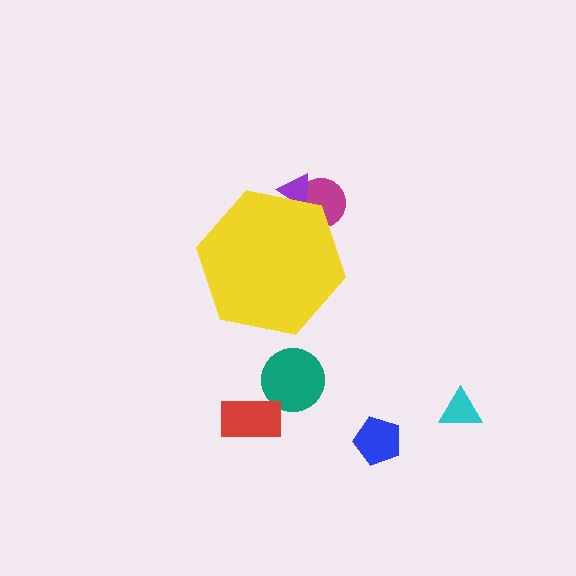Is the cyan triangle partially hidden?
No, the cyan triangle is fully visible.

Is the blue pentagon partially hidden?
No, the blue pentagon is fully visible.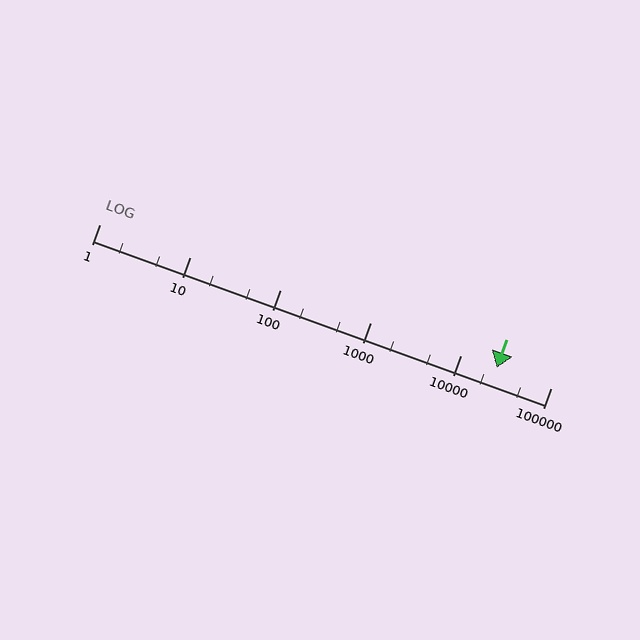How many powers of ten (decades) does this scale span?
The scale spans 5 decades, from 1 to 100000.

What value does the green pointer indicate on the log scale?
The pointer indicates approximately 25000.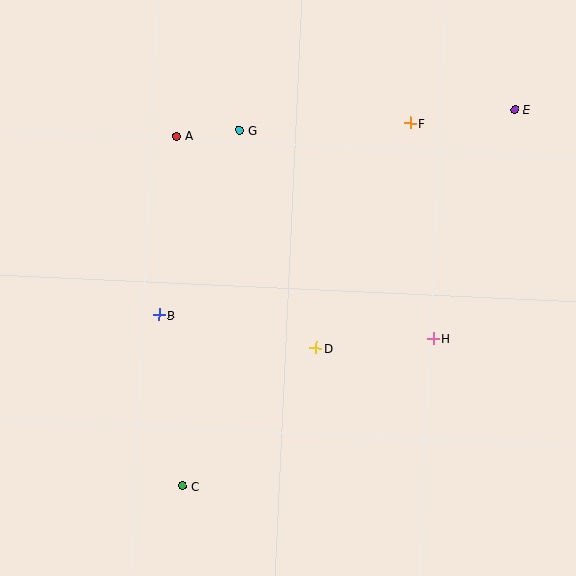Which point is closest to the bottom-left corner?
Point C is closest to the bottom-left corner.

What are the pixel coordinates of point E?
Point E is at (515, 110).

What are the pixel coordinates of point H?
Point H is at (433, 339).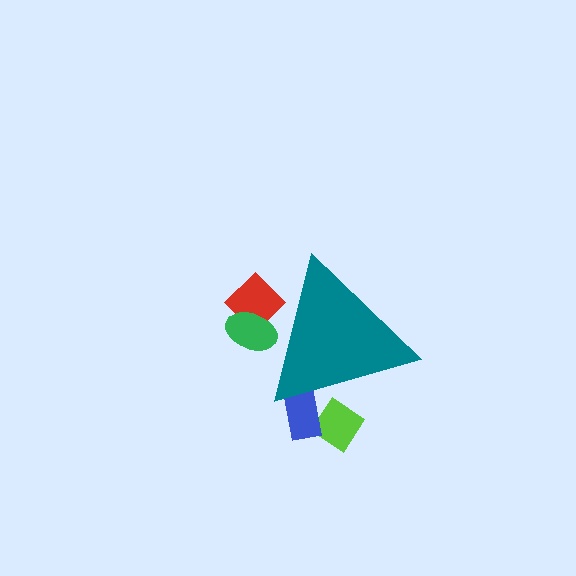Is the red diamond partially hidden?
Yes, the red diamond is partially hidden behind the teal triangle.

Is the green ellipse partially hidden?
Yes, the green ellipse is partially hidden behind the teal triangle.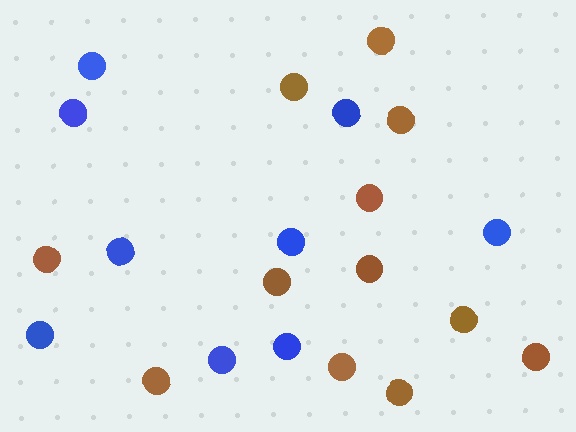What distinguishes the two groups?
There are 2 groups: one group of blue circles (9) and one group of brown circles (12).